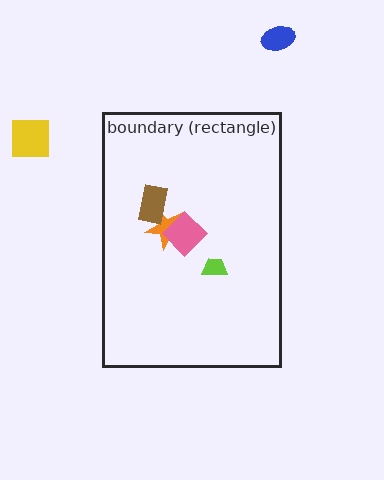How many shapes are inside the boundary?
4 inside, 2 outside.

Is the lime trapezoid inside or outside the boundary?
Inside.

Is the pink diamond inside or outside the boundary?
Inside.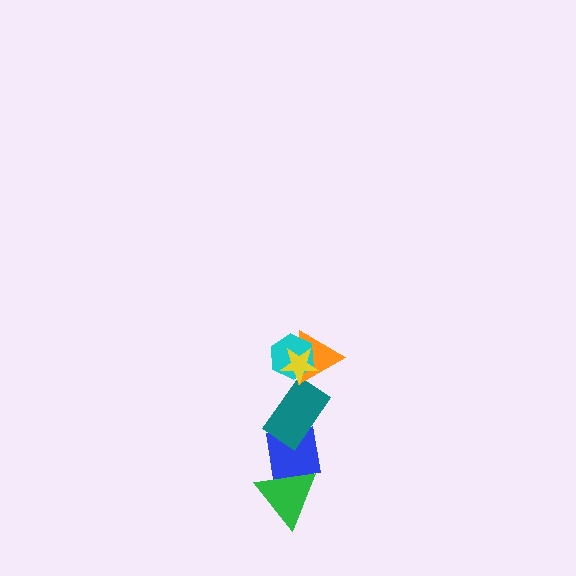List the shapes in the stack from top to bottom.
From top to bottom: the yellow star, the cyan hexagon, the orange triangle, the teal rectangle, the blue square, the green triangle.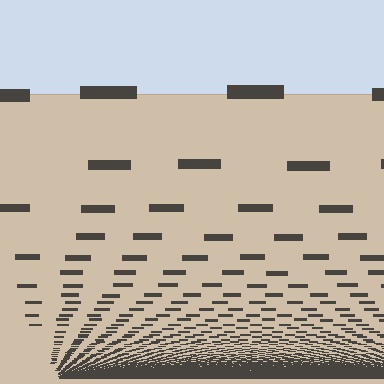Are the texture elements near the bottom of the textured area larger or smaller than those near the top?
Smaller. The gradient is inverted — elements near the bottom are smaller and denser.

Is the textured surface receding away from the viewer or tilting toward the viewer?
The surface appears to tilt toward the viewer. Texture elements get larger and sparser toward the top.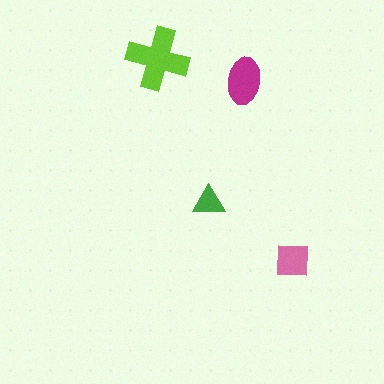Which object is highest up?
The lime cross is topmost.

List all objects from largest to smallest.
The lime cross, the magenta ellipse, the pink square, the green triangle.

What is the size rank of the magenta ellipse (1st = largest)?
2nd.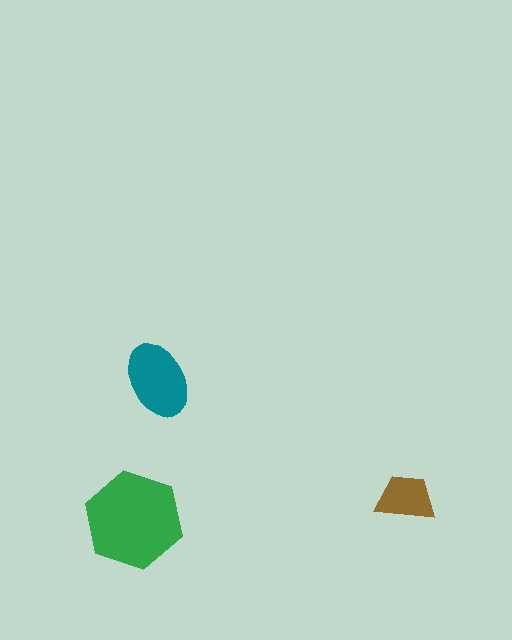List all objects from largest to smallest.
The green hexagon, the teal ellipse, the brown trapezoid.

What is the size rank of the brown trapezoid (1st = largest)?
3rd.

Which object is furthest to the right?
The brown trapezoid is rightmost.